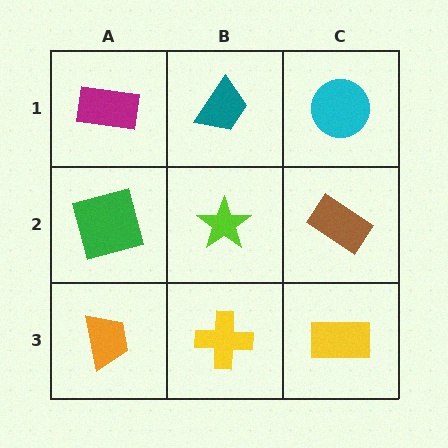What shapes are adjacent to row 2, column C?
A cyan circle (row 1, column C), a yellow rectangle (row 3, column C), a lime star (row 2, column B).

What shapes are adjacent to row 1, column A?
A green square (row 2, column A), a teal trapezoid (row 1, column B).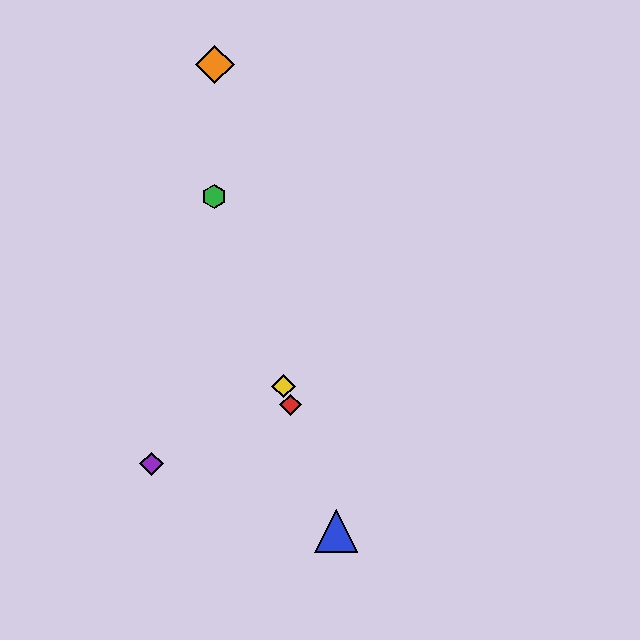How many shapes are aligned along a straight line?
4 shapes (the red diamond, the blue triangle, the green hexagon, the yellow diamond) are aligned along a straight line.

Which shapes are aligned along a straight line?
The red diamond, the blue triangle, the green hexagon, the yellow diamond are aligned along a straight line.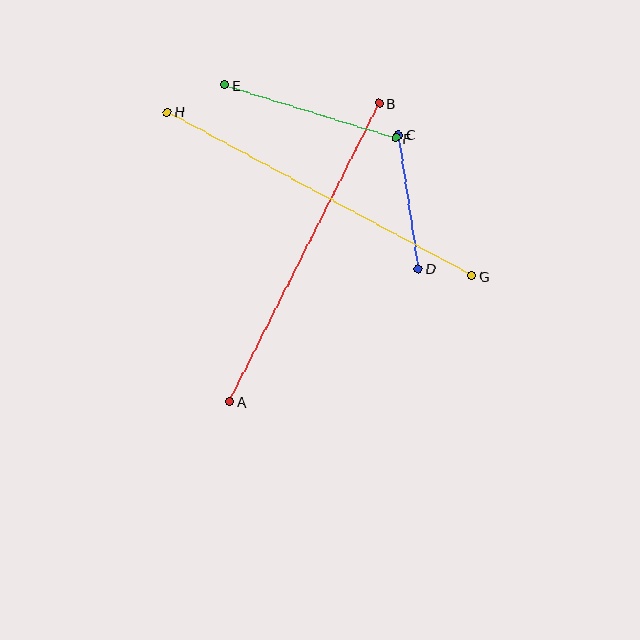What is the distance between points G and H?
The distance is approximately 346 pixels.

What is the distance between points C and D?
The distance is approximately 136 pixels.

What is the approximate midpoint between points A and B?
The midpoint is at approximately (305, 252) pixels.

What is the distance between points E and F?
The distance is approximately 179 pixels.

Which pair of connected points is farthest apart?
Points G and H are farthest apart.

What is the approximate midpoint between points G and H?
The midpoint is at approximately (320, 194) pixels.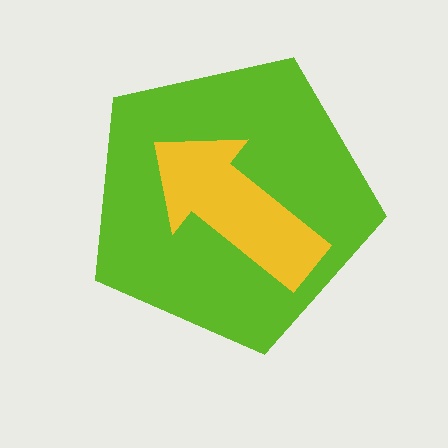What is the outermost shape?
The lime pentagon.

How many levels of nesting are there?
2.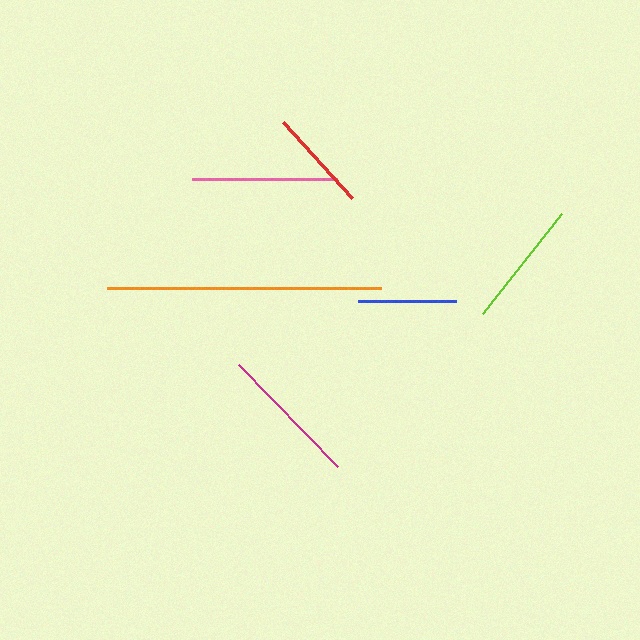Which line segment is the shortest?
The blue line is the shortest at approximately 97 pixels.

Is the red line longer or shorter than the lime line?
The lime line is longer than the red line.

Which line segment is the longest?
The orange line is the longest at approximately 275 pixels.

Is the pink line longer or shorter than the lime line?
The pink line is longer than the lime line.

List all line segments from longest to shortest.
From longest to shortest: orange, pink, magenta, lime, red, blue.